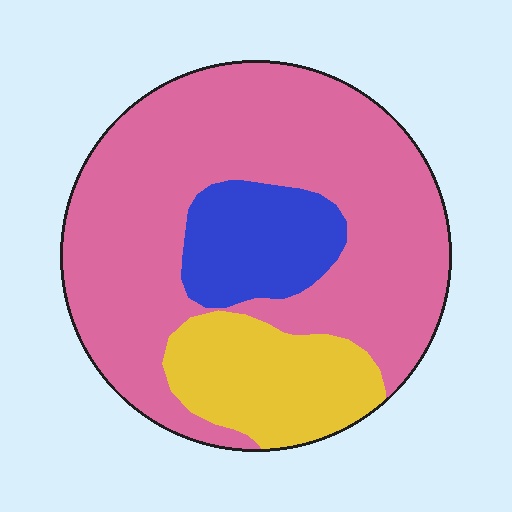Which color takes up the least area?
Blue, at roughly 15%.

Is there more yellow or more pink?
Pink.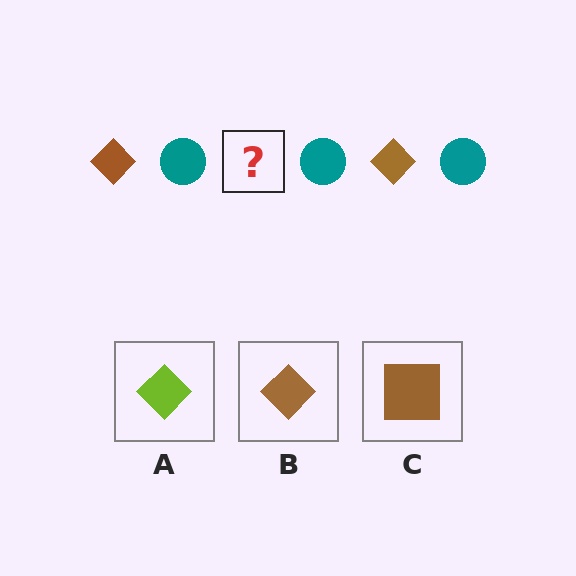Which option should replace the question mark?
Option B.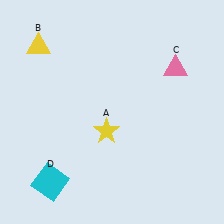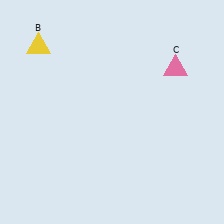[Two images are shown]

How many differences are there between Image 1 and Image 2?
There are 2 differences between the two images.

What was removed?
The yellow star (A), the cyan square (D) were removed in Image 2.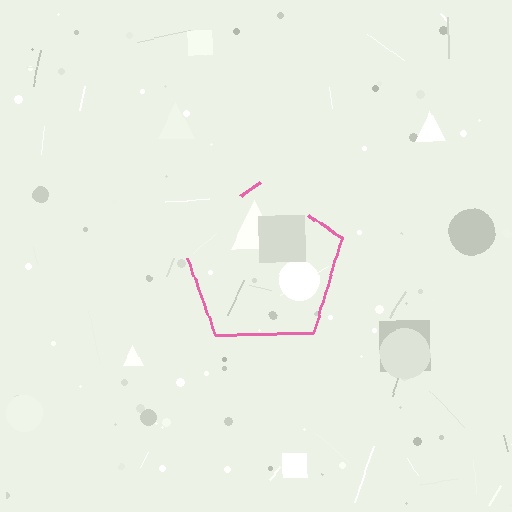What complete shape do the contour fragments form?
The contour fragments form a pentagon.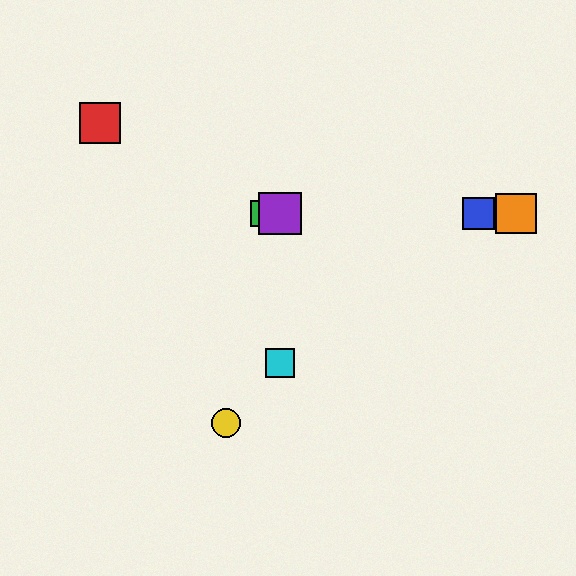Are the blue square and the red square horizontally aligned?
No, the blue square is at y≈213 and the red square is at y≈123.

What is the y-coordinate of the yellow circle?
The yellow circle is at y≈423.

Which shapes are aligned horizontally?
The blue square, the green square, the purple square, the orange square are aligned horizontally.